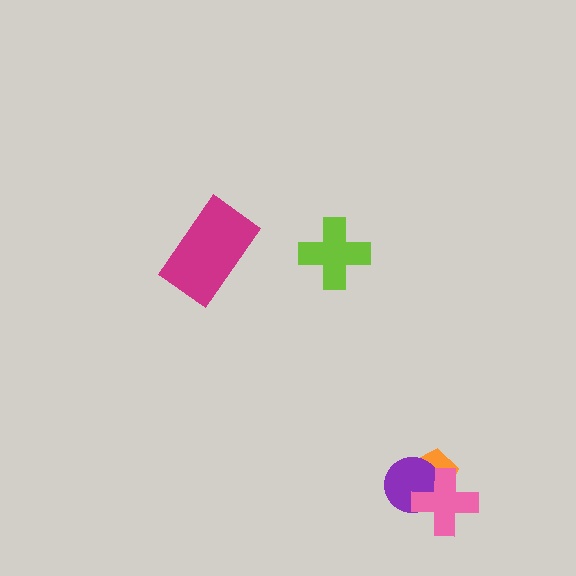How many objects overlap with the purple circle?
2 objects overlap with the purple circle.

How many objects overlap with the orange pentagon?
2 objects overlap with the orange pentagon.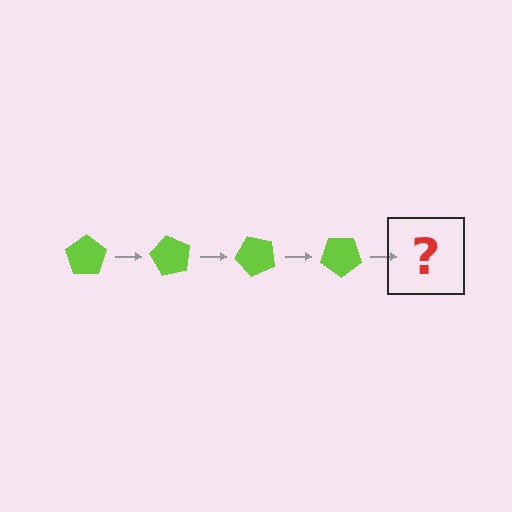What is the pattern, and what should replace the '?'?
The pattern is that the pentagon rotates 60 degrees each step. The '?' should be a lime pentagon rotated 240 degrees.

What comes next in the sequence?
The next element should be a lime pentagon rotated 240 degrees.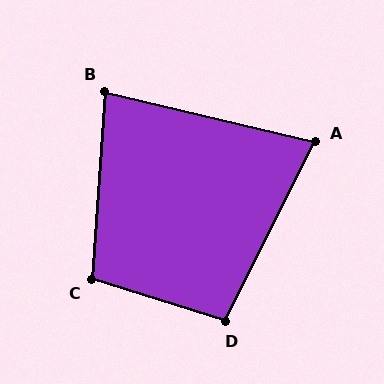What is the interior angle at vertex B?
Approximately 80 degrees (acute).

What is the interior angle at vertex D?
Approximately 100 degrees (obtuse).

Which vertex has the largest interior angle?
C, at approximately 103 degrees.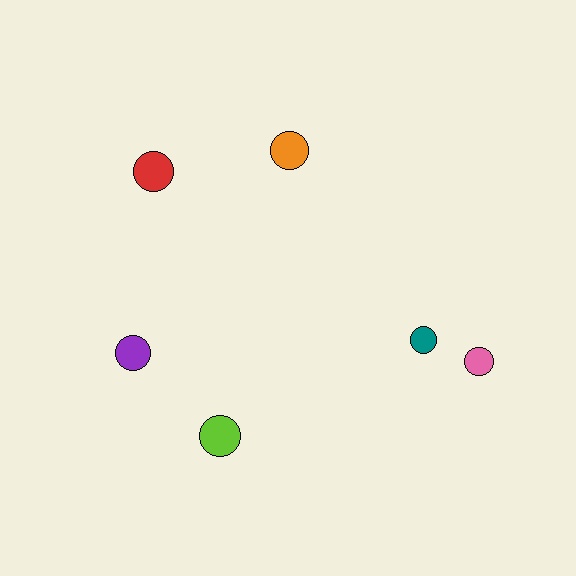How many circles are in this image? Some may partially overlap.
There are 6 circles.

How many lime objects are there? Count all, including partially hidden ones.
There is 1 lime object.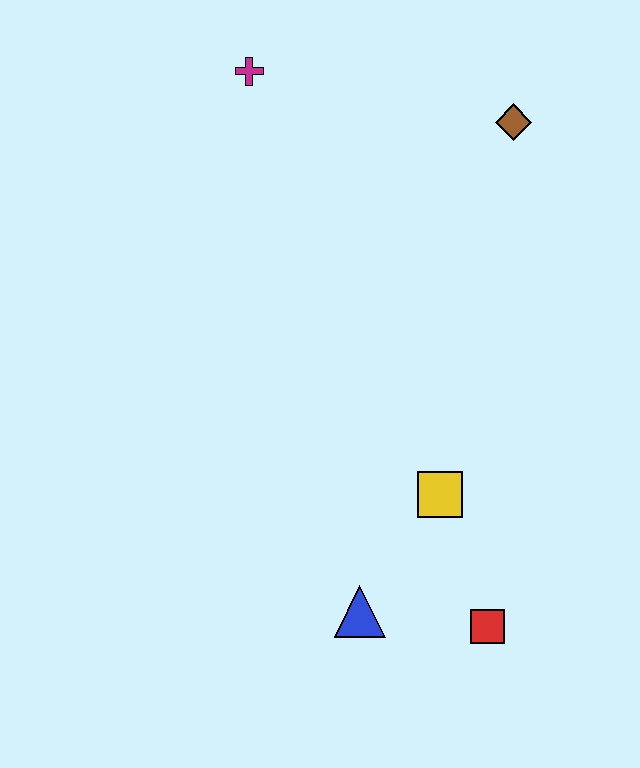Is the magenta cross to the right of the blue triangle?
No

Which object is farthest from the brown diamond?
The blue triangle is farthest from the brown diamond.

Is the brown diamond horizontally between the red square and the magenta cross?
No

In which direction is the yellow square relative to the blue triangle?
The yellow square is above the blue triangle.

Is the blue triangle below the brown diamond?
Yes